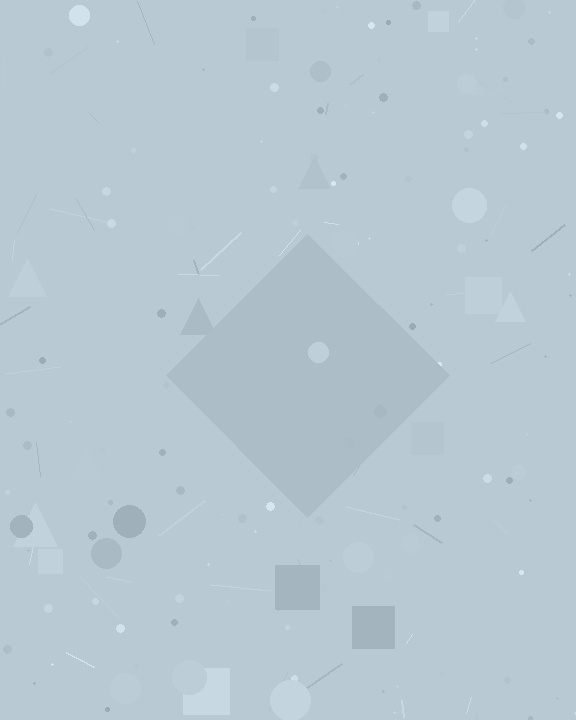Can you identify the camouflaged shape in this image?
The camouflaged shape is a diamond.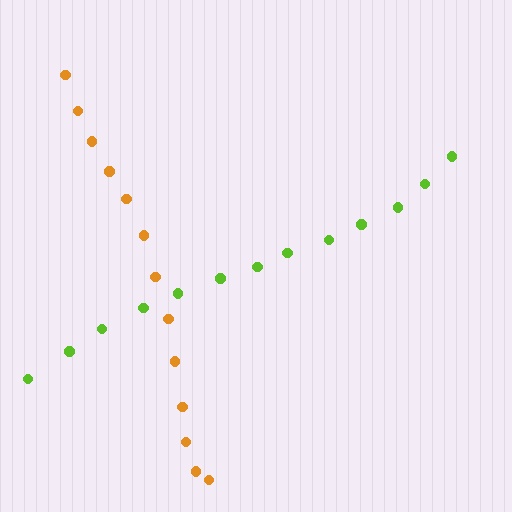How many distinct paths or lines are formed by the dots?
There are 2 distinct paths.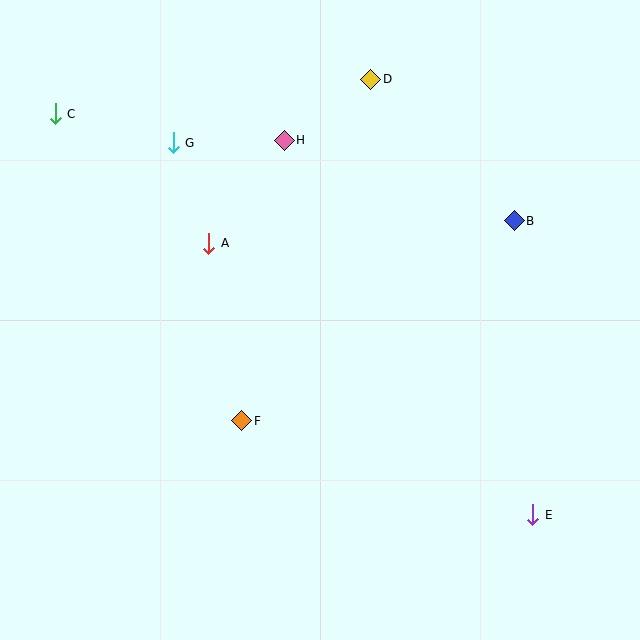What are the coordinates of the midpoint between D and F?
The midpoint between D and F is at (306, 250).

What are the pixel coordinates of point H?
Point H is at (284, 140).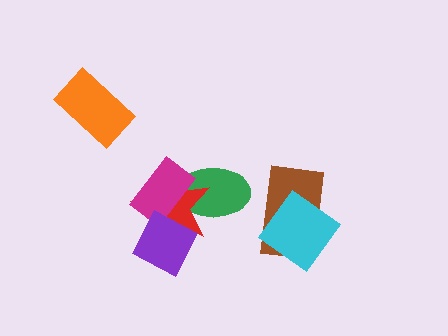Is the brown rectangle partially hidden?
Yes, it is partially covered by another shape.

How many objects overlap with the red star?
3 objects overlap with the red star.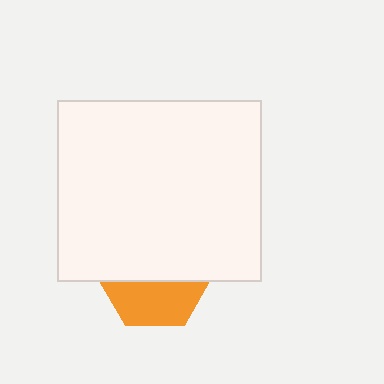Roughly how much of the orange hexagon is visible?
A small part of it is visible (roughly 41%).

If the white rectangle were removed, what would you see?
You would see the complete orange hexagon.